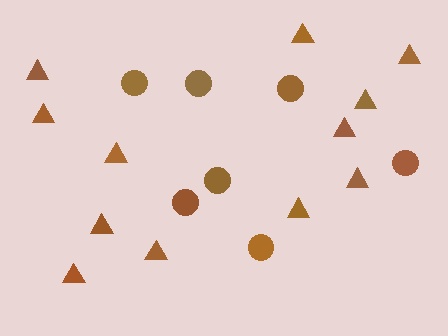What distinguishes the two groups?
There are 2 groups: one group of circles (7) and one group of triangles (12).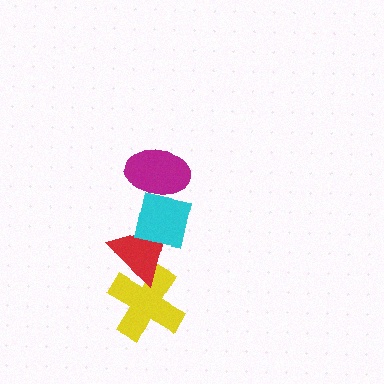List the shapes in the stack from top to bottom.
From top to bottom: the magenta ellipse, the cyan square, the red triangle, the yellow cross.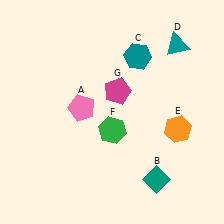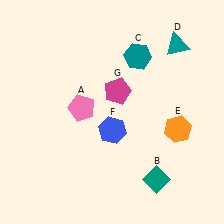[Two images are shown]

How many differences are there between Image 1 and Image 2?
There is 1 difference between the two images.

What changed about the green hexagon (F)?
In Image 1, F is green. In Image 2, it changed to blue.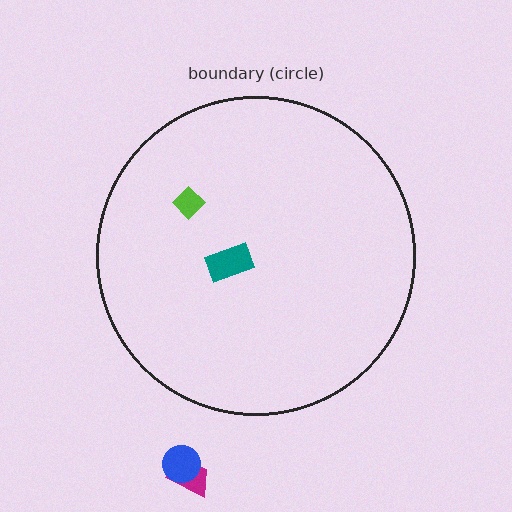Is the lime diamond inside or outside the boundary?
Inside.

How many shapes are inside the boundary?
2 inside, 2 outside.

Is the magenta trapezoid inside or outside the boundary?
Outside.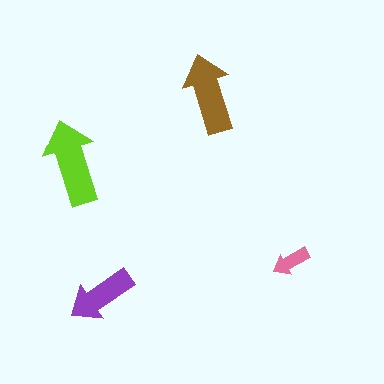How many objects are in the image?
There are 4 objects in the image.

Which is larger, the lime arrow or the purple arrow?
The lime one.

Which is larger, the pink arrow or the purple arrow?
The purple one.